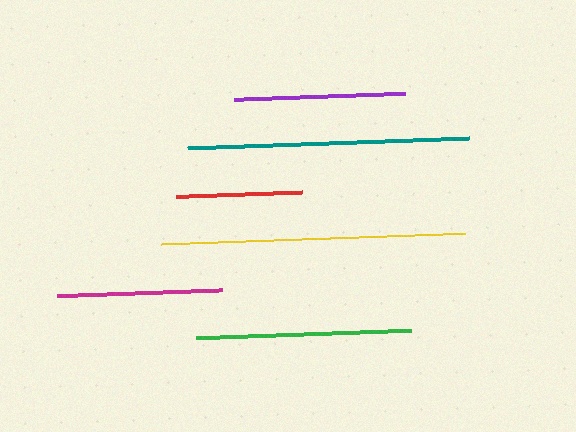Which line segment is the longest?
The yellow line is the longest at approximately 304 pixels.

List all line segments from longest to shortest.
From longest to shortest: yellow, teal, green, purple, magenta, red.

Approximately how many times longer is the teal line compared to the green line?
The teal line is approximately 1.3 times the length of the green line.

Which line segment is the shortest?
The red line is the shortest at approximately 127 pixels.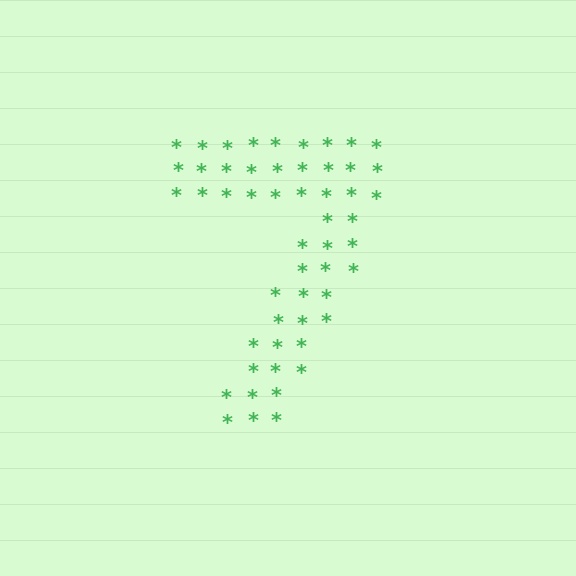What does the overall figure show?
The overall figure shows the digit 7.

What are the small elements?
The small elements are asterisks.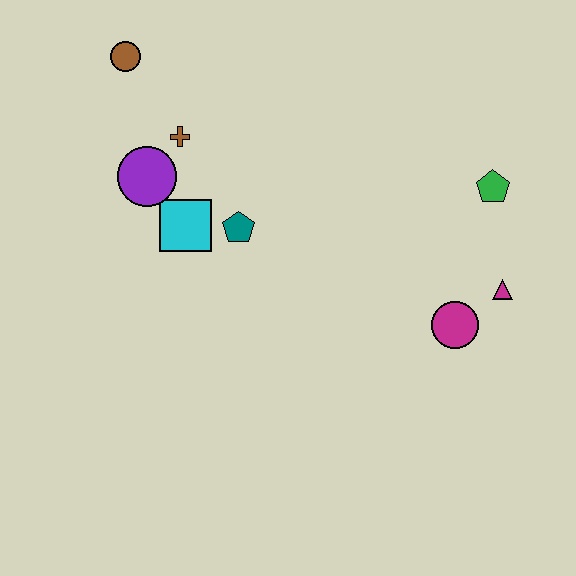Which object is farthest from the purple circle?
The magenta triangle is farthest from the purple circle.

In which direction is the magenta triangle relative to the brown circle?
The magenta triangle is to the right of the brown circle.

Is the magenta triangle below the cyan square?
Yes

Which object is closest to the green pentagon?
The magenta triangle is closest to the green pentagon.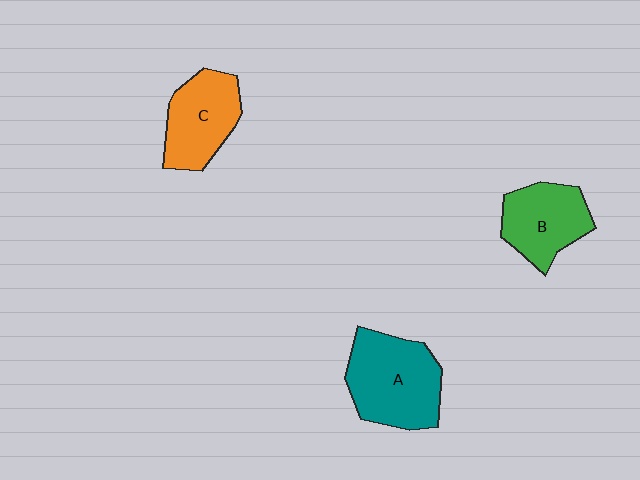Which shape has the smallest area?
Shape B (green).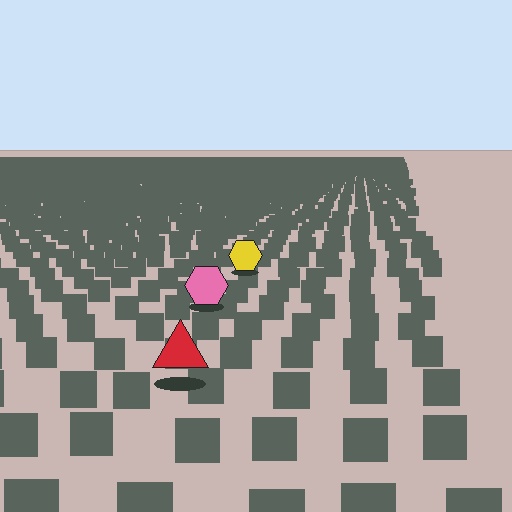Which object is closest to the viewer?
The red triangle is closest. The texture marks near it are larger and more spread out.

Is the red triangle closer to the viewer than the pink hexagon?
Yes. The red triangle is closer — you can tell from the texture gradient: the ground texture is coarser near it.